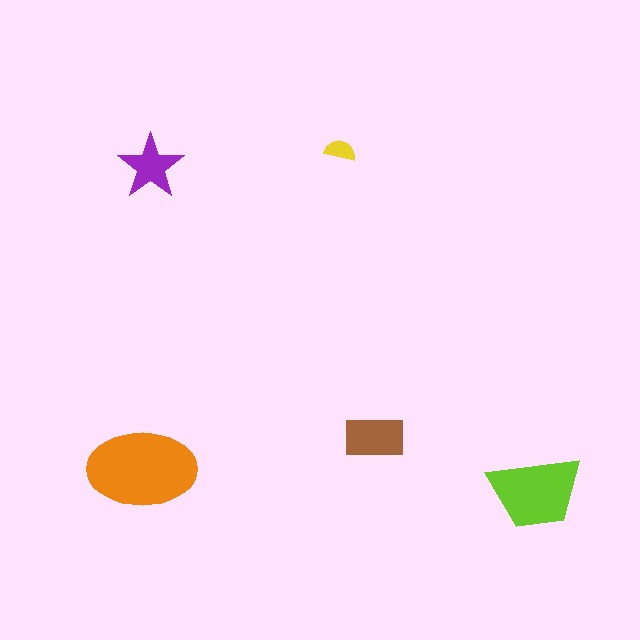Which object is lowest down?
The lime trapezoid is bottommost.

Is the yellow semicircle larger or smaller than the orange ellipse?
Smaller.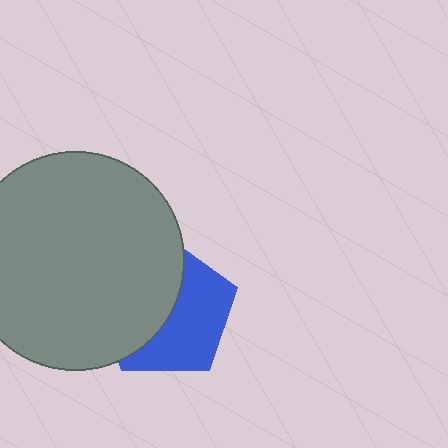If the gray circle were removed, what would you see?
You would see the complete blue pentagon.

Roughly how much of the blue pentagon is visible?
About half of it is visible (roughly 50%).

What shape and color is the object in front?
The object in front is a gray circle.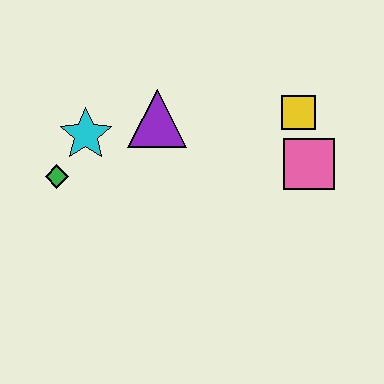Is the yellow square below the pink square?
No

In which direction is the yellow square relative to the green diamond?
The yellow square is to the right of the green diamond.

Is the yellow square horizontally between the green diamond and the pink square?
Yes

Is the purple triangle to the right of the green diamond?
Yes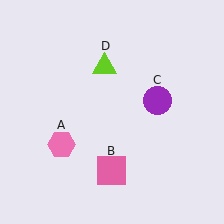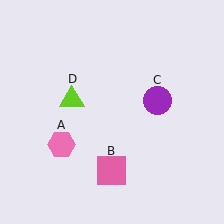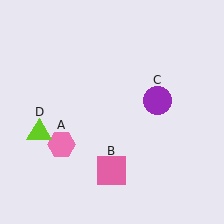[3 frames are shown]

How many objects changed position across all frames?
1 object changed position: lime triangle (object D).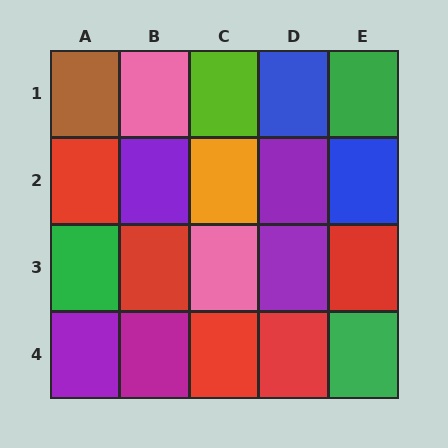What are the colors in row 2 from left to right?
Red, purple, orange, purple, blue.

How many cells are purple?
4 cells are purple.